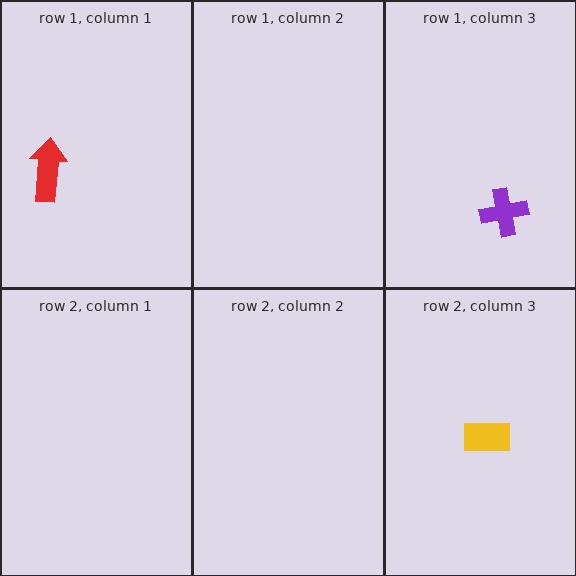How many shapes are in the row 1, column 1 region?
1.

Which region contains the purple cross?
The row 1, column 3 region.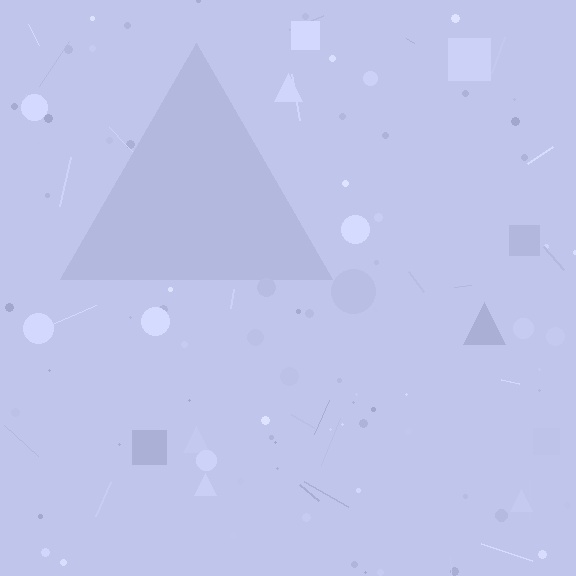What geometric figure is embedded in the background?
A triangle is embedded in the background.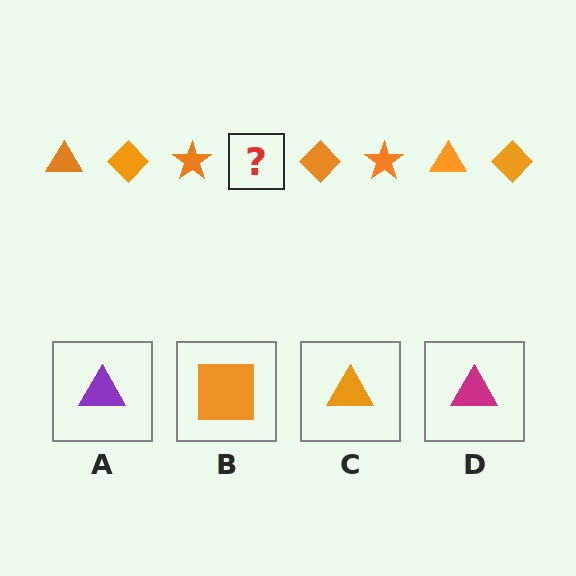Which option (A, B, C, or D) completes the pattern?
C.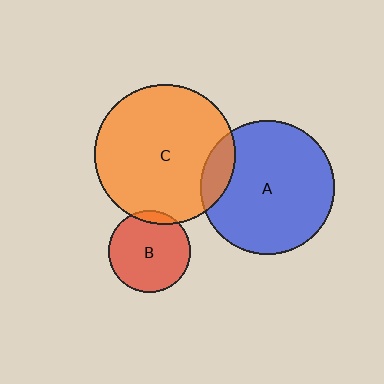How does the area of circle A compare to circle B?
Approximately 2.6 times.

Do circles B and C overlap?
Yes.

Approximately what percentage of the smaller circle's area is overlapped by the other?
Approximately 10%.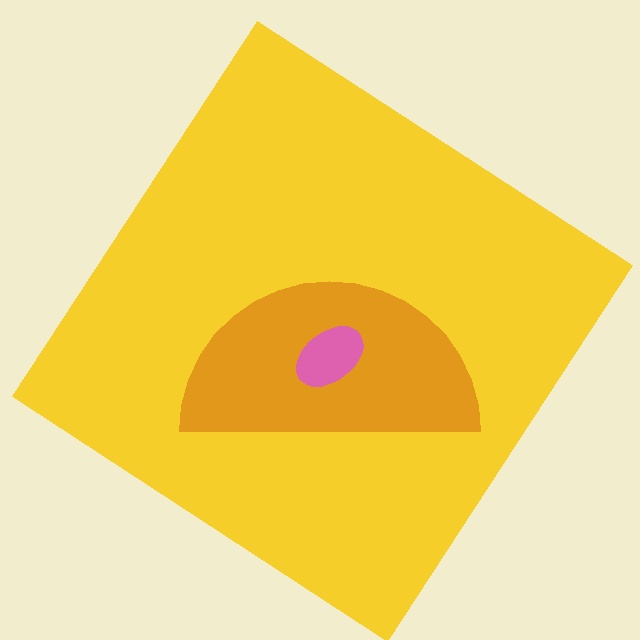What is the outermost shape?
The yellow diamond.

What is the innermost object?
The pink ellipse.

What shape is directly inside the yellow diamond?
The orange semicircle.